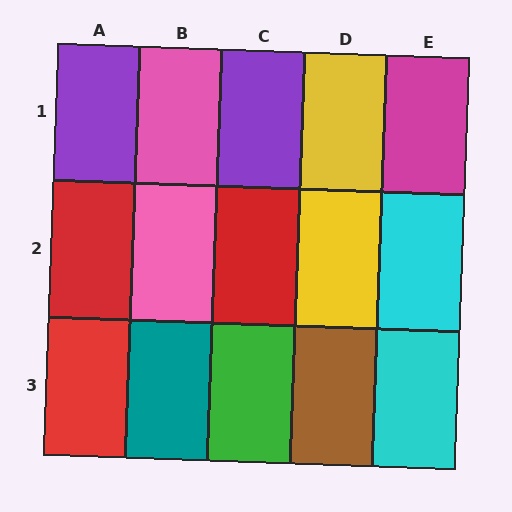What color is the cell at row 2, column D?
Yellow.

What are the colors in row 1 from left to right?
Purple, pink, purple, yellow, magenta.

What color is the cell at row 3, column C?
Green.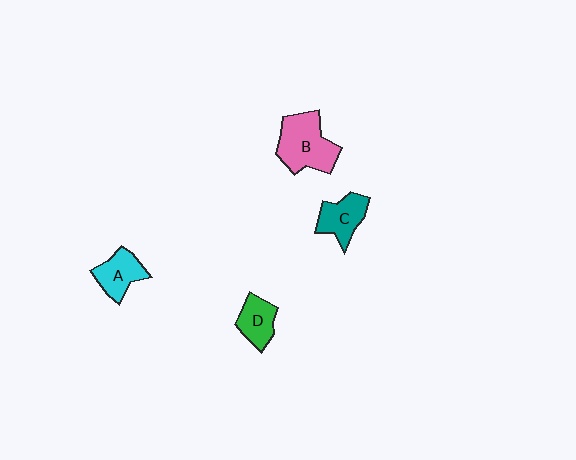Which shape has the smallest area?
Shape D (green).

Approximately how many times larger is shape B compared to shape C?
Approximately 1.6 times.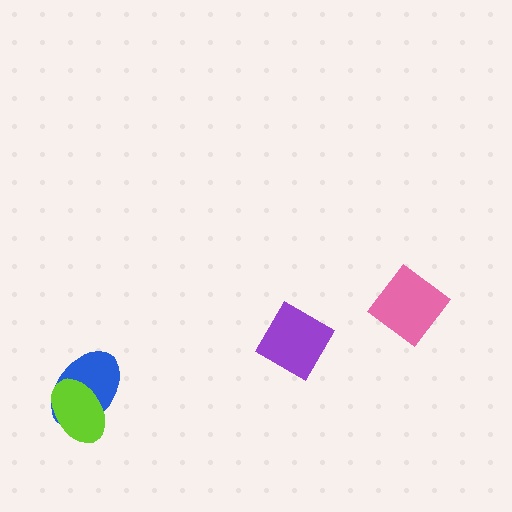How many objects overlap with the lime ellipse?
1 object overlaps with the lime ellipse.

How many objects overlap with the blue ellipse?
1 object overlaps with the blue ellipse.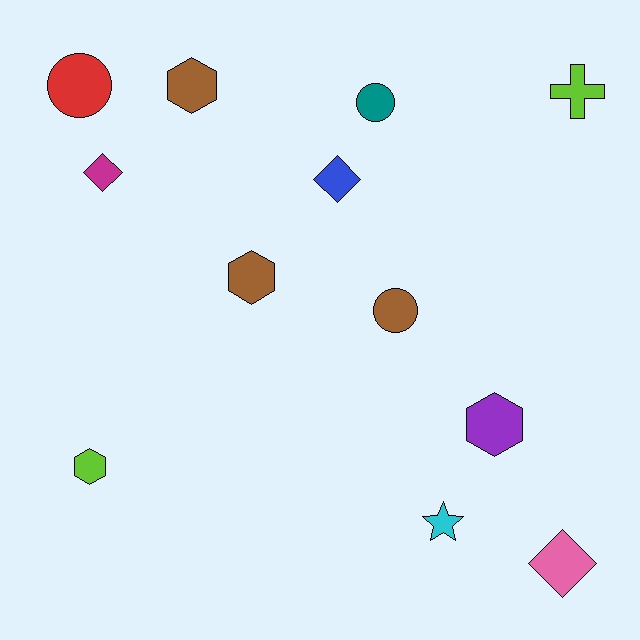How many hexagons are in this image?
There are 4 hexagons.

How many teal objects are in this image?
There is 1 teal object.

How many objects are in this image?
There are 12 objects.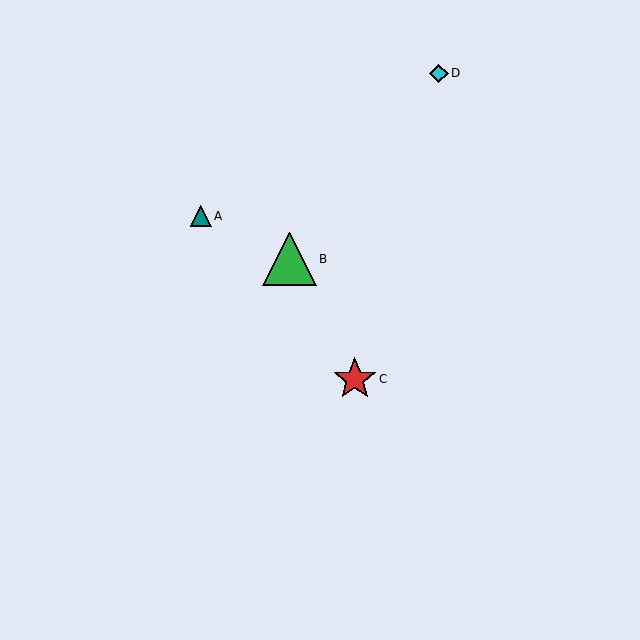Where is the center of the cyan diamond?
The center of the cyan diamond is at (439, 73).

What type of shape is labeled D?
Shape D is a cyan diamond.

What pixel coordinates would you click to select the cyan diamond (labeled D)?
Click at (439, 73) to select the cyan diamond D.